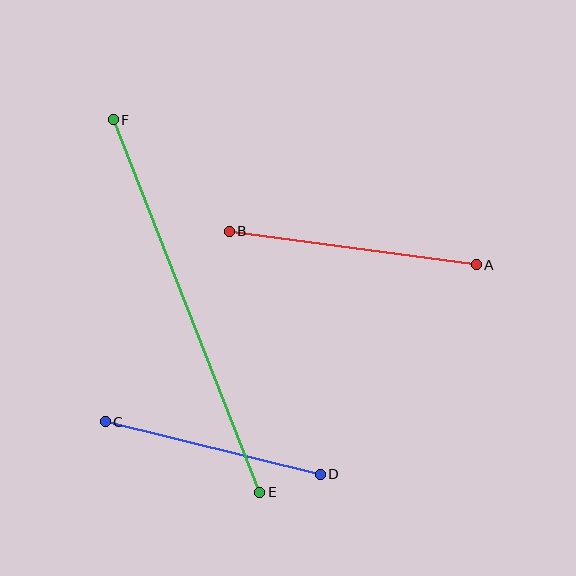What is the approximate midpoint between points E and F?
The midpoint is at approximately (187, 306) pixels.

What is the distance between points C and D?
The distance is approximately 221 pixels.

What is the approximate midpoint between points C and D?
The midpoint is at approximately (213, 448) pixels.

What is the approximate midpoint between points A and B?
The midpoint is at approximately (353, 248) pixels.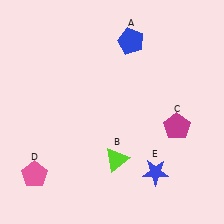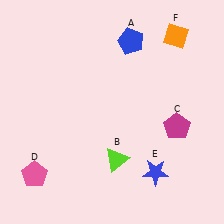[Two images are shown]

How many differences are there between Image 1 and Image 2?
There is 1 difference between the two images.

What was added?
An orange diamond (F) was added in Image 2.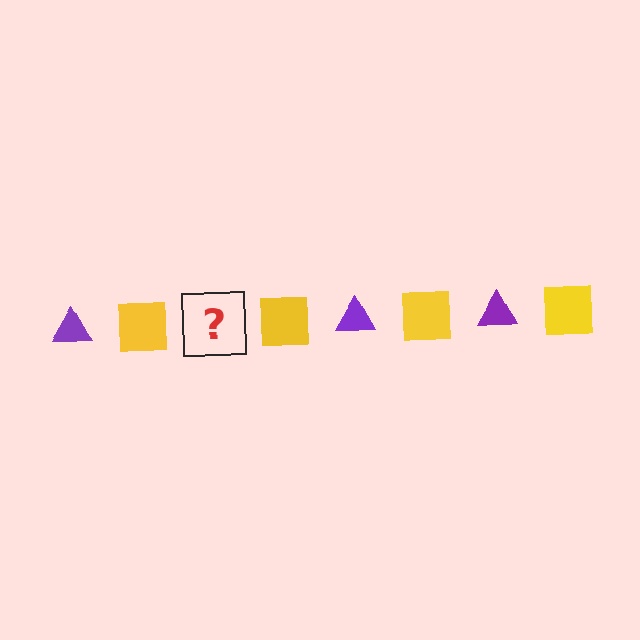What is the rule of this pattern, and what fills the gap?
The rule is that the pattern alternates between purple triangle and yellow square. The gap should be filled with a purple triangle.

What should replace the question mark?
The question mark should be replaced with a purple triangle.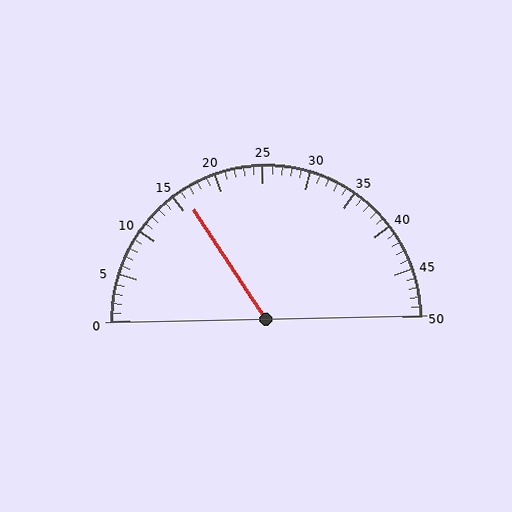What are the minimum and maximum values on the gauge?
The gauge ranges from 0 to 50.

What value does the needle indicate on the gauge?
The needle indicates approximately 16.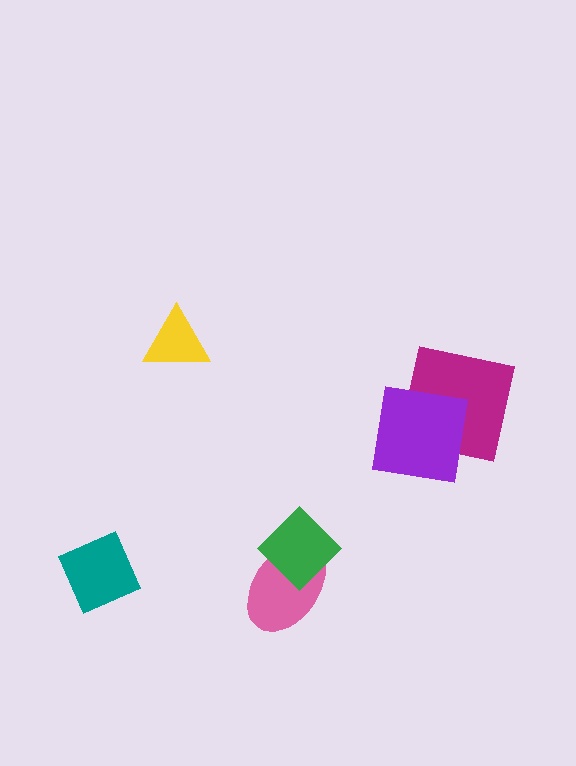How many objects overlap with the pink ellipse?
1 object overlaps with the pink ellipse.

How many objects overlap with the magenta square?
1 object overlaps with the magenta square.